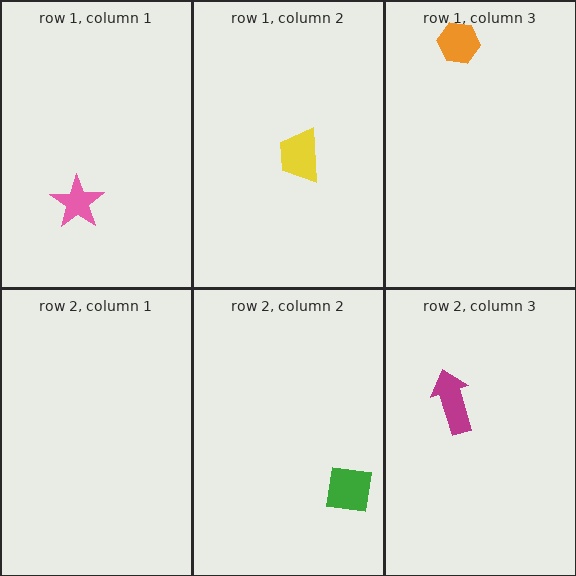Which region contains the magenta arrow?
The row 2, column 3 region.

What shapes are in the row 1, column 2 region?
The yellow trapezoid.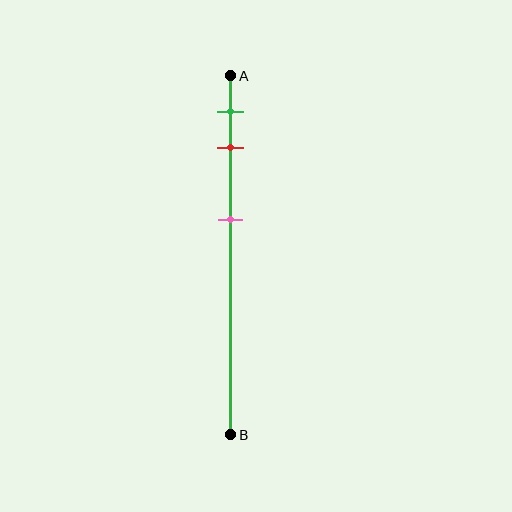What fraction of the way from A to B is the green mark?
The green mark is approximately 10% (0.1) of the way from A to B.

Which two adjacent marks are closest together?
The green and red marks are the closest adjacent pair.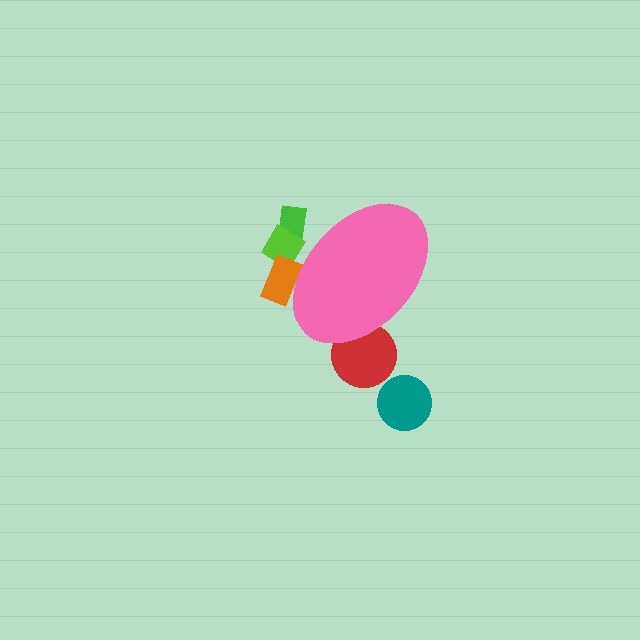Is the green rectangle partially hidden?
Yes, the green rectangle is partially hidden behind the pink ellipse.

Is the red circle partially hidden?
Yes, the red circle is partially hidden behind the pink ellipse.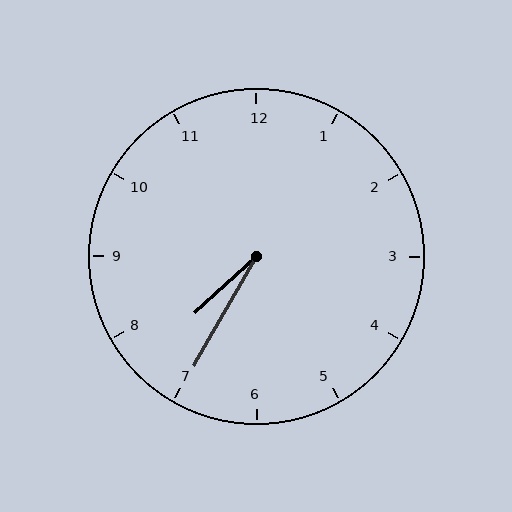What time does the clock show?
7:35.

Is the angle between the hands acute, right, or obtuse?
It is acute.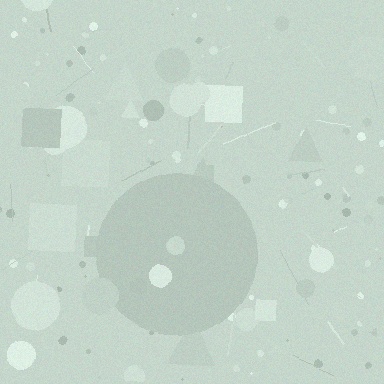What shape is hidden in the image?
A circle is hidden in the image.